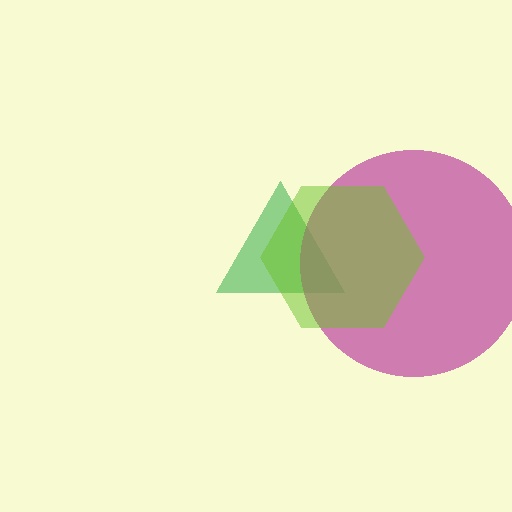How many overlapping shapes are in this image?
There are 3 overlapping shapes in the image.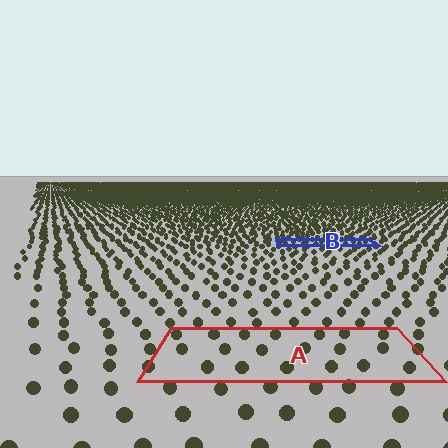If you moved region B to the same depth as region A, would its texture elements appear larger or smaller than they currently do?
They would appear larger. At a closer depth, the same texture elements are projected at a bigger on-screen size.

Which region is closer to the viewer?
Region A is closer. The texture elements there are larger and more spread out.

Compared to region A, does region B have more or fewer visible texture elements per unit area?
Region B has more texture elements per unit area — they are packed more densely because it is farther away.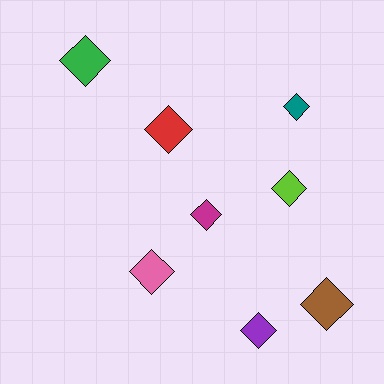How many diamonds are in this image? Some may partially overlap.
There are 8 diamonds.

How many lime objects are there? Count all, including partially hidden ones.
There is 1 lime object.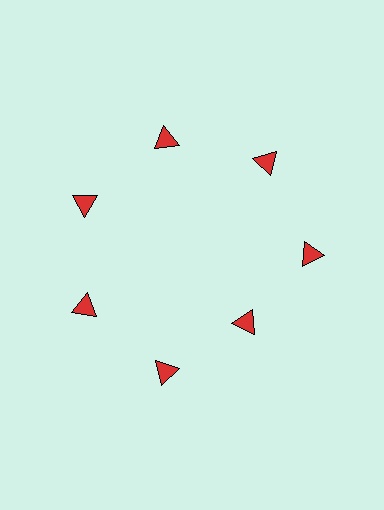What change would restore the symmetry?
The symmetry would be restored by moving it outward, back onto the ring so that all 7 triangles sit at equal angles and equal distance from the center.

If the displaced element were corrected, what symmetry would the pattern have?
It would have 7-fold rotational symmetry — the pattern would map onto itself every 51 degrees.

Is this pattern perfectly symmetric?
No. The 7 red triangles are arranged in a ring, but one element near the 5 o'clock position is pulled inward toward the center, breaking the 7-fold rotational symmetry.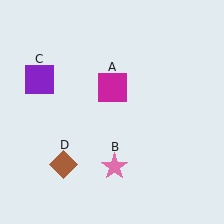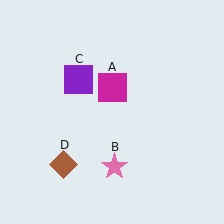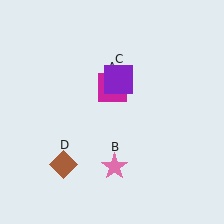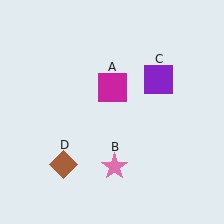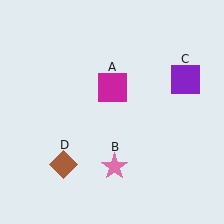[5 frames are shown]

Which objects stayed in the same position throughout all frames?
Magenta square (object A) and pink star (object B) and brown diamond (object D) remained stationary.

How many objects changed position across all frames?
1 object changed position: purple square (object C).